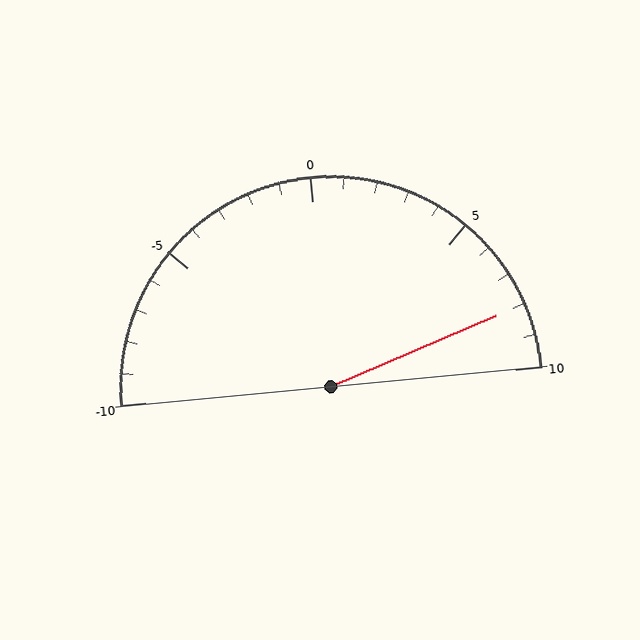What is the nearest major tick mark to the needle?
The nearest major tick mark is 10.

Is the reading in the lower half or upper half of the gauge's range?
The reading is in the upper half of the range (-10 to 10).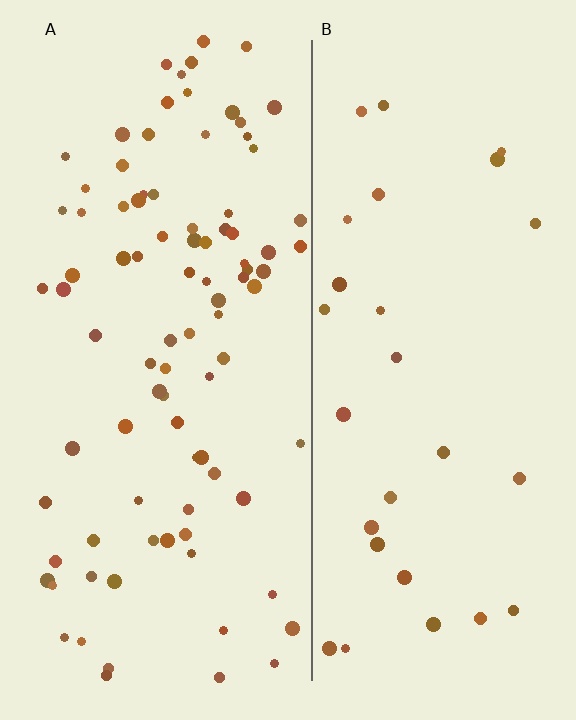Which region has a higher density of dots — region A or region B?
A (the left).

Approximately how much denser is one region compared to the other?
Approximately 3.1× — region A over region B.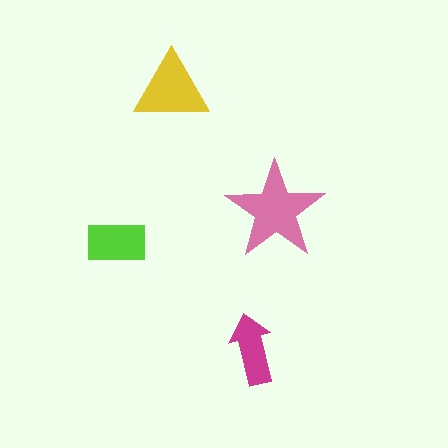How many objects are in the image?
There are 4 objects in the image.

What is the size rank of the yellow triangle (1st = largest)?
2nd.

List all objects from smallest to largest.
The magenta arrow, the lime rectangle, the yellow triangle, the pink star.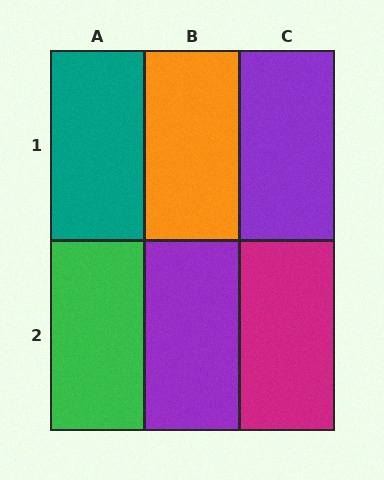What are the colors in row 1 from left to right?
Teal, orange, purple.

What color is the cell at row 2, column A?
Green.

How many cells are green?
1 cell is green.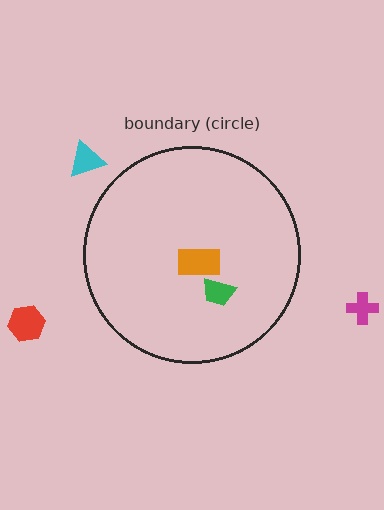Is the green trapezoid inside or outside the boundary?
Inside.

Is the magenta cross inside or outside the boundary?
Outside.